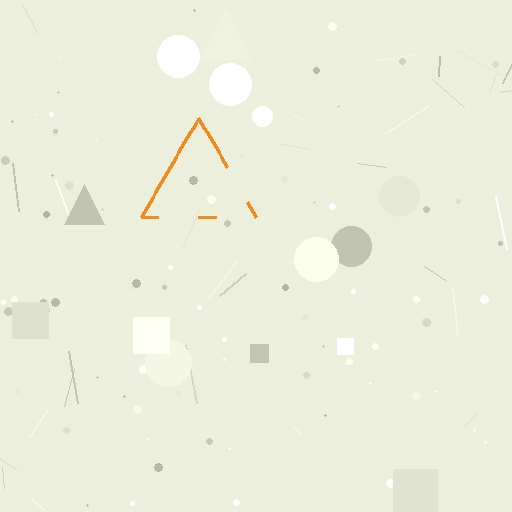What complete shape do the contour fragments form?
The contour fragments form a triangle.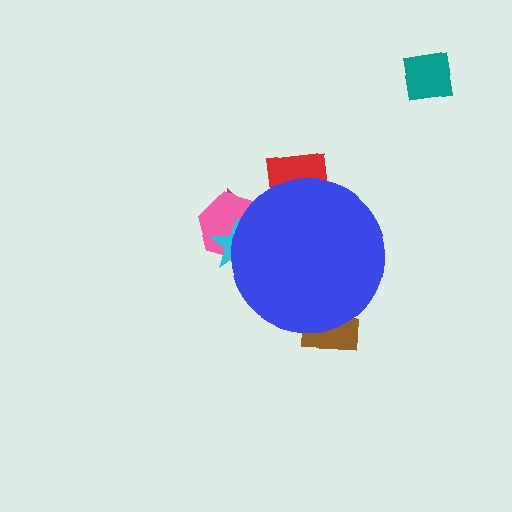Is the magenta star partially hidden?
Yes, the magenta star is partially hidden behind the blue circle.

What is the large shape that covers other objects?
A blue circle.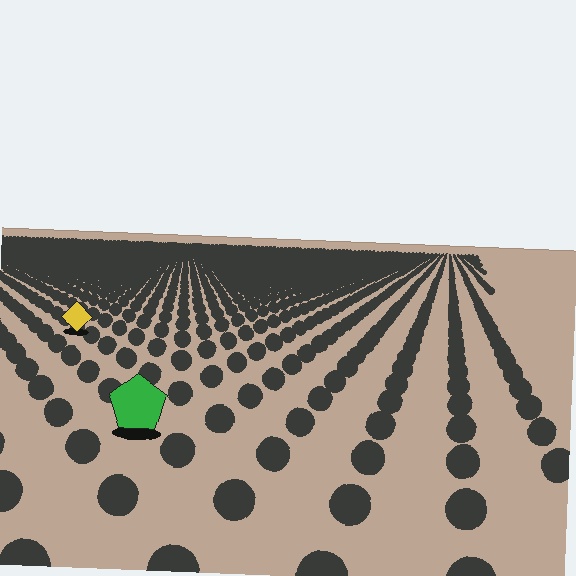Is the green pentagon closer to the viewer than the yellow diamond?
Yes. The green pentagon is closer — you can tell from the texture gradient: the ground texture is coarser near it.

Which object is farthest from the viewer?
The yellow diamond is farthest from the viewer. It appears smaller and the ground texture around it is denser.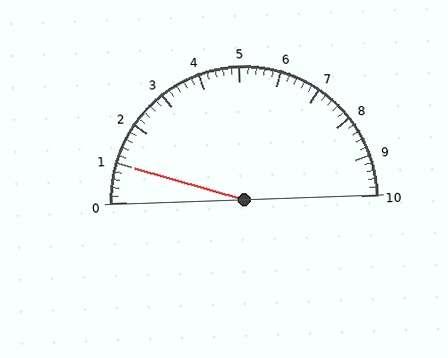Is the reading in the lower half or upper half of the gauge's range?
The reading is in the lower half of the range (0 to 10).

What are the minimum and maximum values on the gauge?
The gauge ranges from 0 to 10.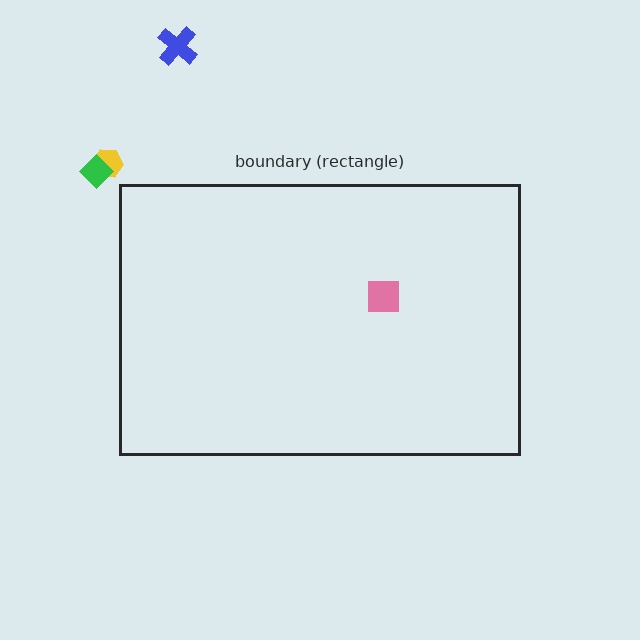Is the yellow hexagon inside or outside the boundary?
Outside.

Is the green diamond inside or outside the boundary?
Outside.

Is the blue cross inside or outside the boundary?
Outside.